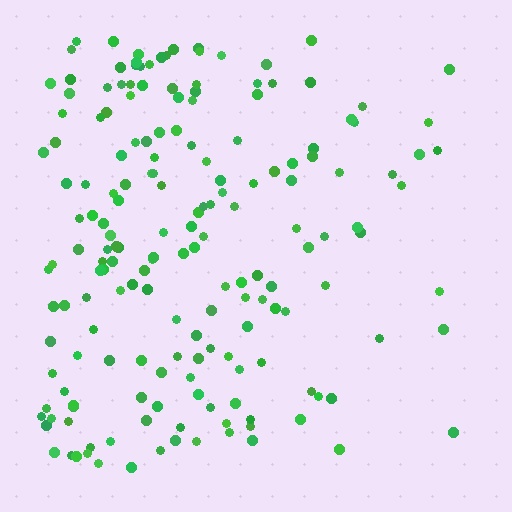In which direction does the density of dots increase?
From right to left, with the left side densest.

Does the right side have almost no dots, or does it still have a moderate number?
Still a moderate number, just noticeably fewer than the left.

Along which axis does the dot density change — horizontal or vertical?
Horizontal.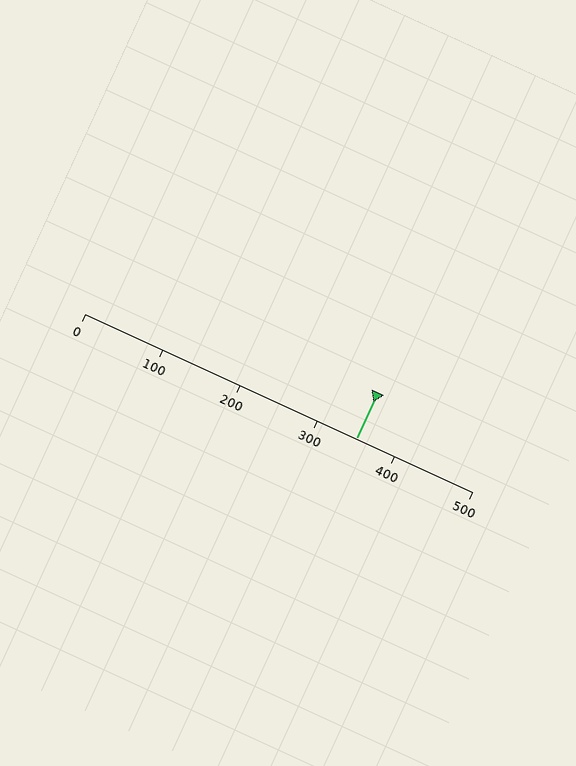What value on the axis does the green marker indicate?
The marker indicates approximately 350.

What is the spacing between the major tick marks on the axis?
The major ticks are spaced 100 apart.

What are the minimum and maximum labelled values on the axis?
The axis runs from 0 to 500.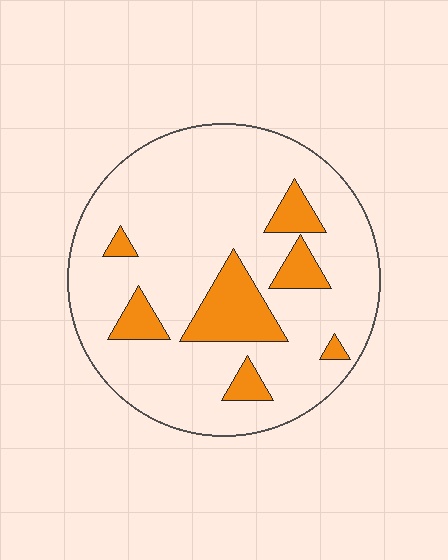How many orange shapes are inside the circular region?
7.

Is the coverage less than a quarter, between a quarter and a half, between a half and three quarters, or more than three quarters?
Less than a quarter.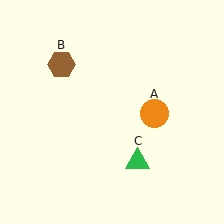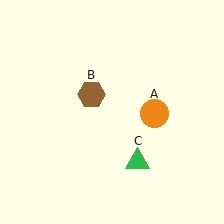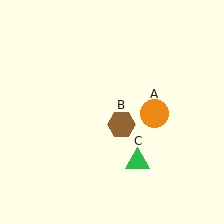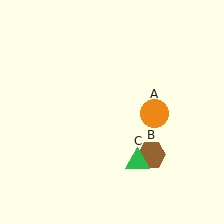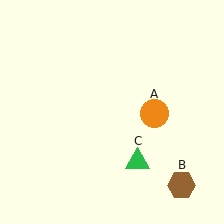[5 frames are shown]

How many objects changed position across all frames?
1 object changed position: brown hexagon (object B).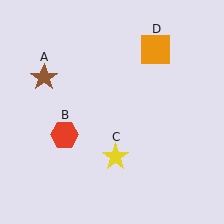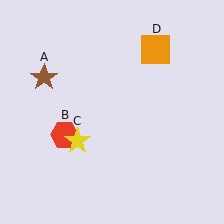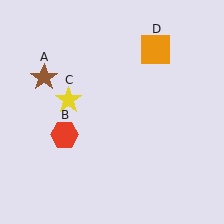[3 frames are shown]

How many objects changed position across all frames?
1 object changed position: yellow star (object C).